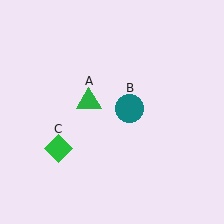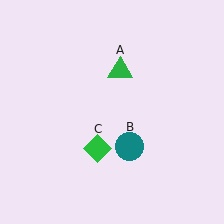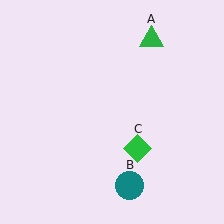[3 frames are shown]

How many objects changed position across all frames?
3 objects changed position: green triangle (object A), teal circle (object B), green diamond (object C).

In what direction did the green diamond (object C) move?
The green diamond (object C) moved right.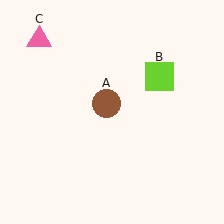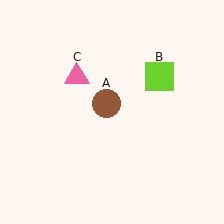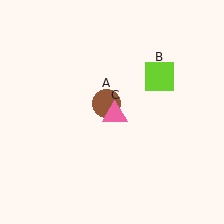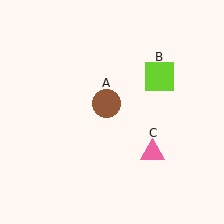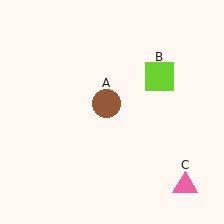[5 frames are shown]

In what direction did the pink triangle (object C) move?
The pink triangle (object C) moved down and to the right.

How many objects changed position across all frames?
1 object changed position: pink triangle (object C).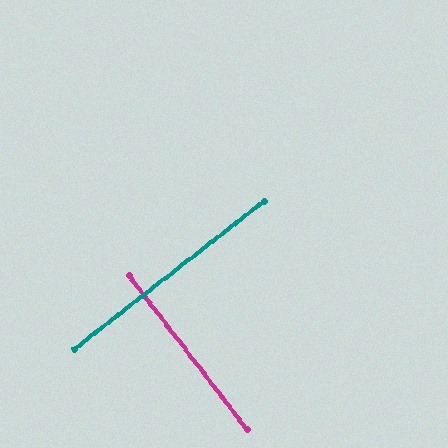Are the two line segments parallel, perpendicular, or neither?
Perpendicular — they meet at approximately 90°.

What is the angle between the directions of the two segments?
Approximately 90 degrees.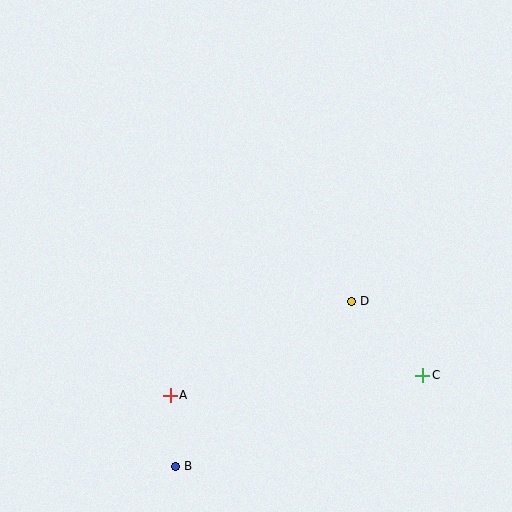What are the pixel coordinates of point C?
Point C is at (423, 375).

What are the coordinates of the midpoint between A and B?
The midpoint between A and B is at (173, 431).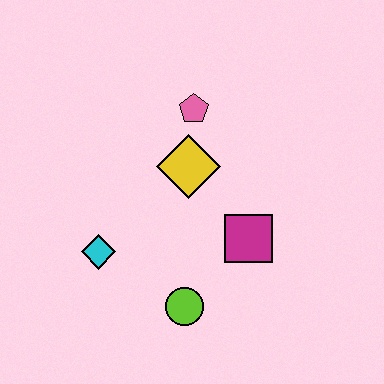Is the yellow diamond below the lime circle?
No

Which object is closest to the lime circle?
The magenta square is closest to the lime circle.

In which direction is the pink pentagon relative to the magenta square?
The pink pentagon is above the magenta square.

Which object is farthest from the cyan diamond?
The pink pentagon is farthest from the cyan diamond.